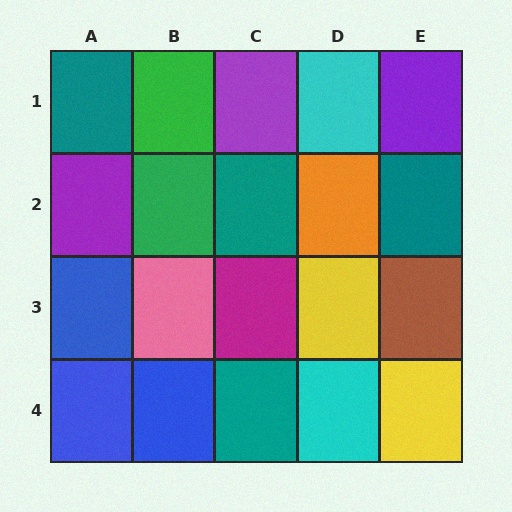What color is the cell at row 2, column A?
Purple.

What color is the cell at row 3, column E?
Brown.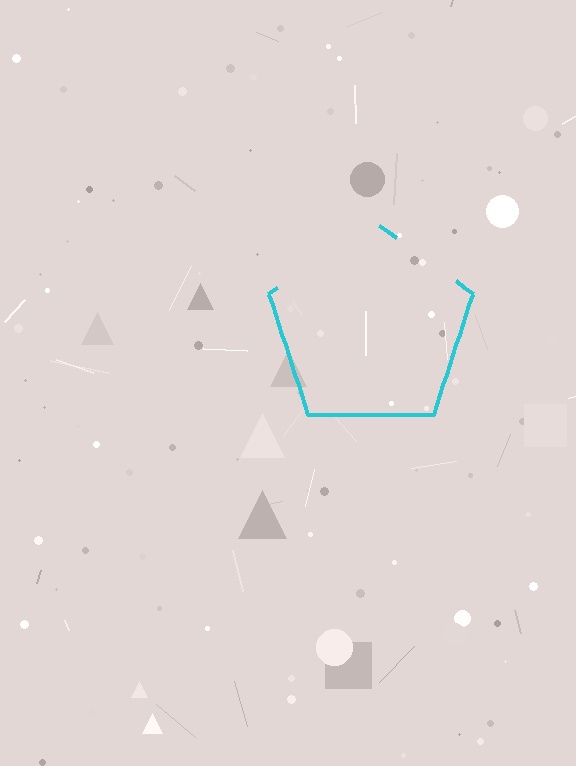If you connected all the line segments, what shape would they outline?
They would outline a pentagon.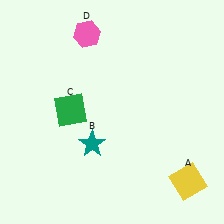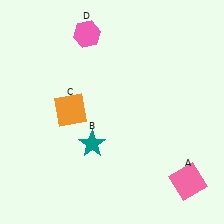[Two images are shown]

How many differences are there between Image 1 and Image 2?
There are 2 differences between the two images.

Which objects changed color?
A changed from yellow to pink. C changed from green to orange.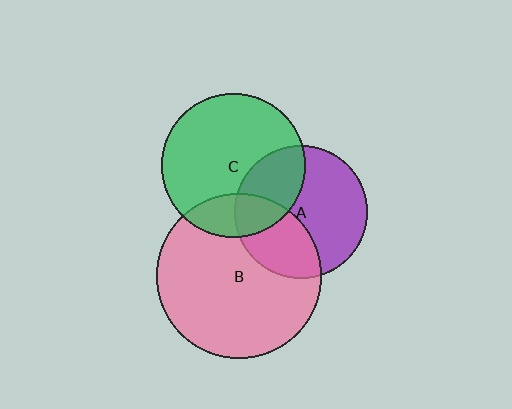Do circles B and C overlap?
Yes.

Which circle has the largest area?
Circle B (pink).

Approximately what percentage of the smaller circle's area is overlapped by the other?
Approximately 20%.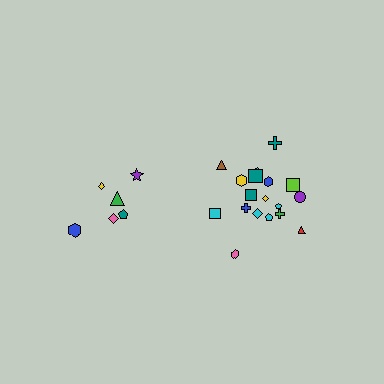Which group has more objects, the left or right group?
The right group.